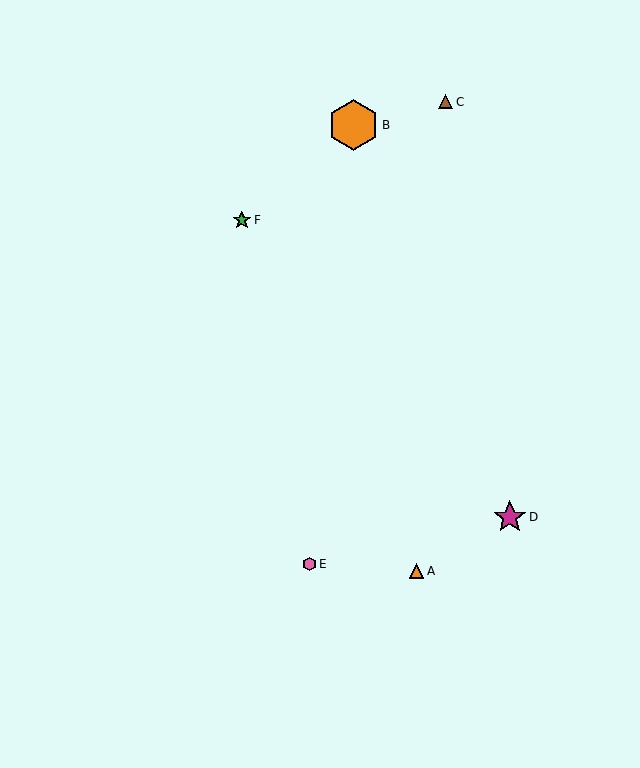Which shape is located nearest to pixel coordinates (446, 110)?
The brown triangle (labeled C) at (445, 102) is nearest to that location.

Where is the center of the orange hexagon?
The center of the orange hexagon is at (354, 125).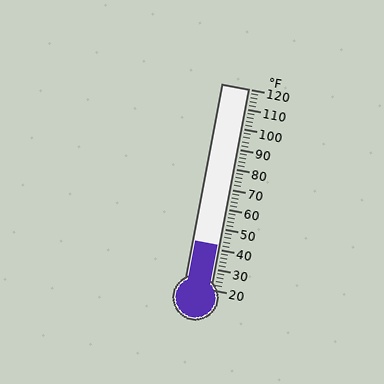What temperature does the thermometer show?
The thermometer shows approximately 42°F.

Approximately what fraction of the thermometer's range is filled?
The thermometer is filled to approximately 20% of its range.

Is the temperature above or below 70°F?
The temperature is below 70°F.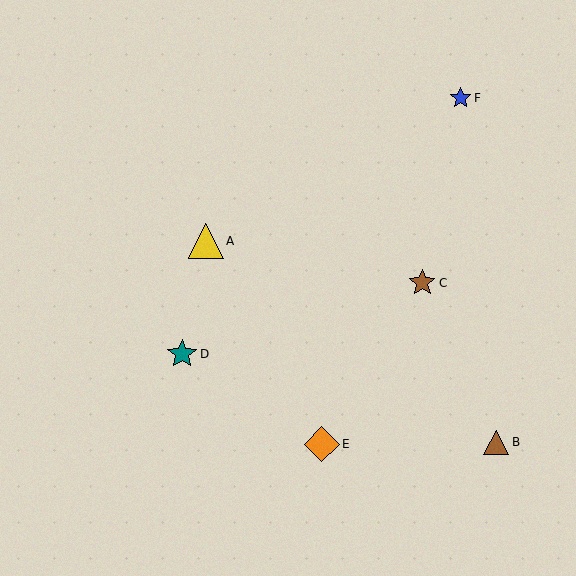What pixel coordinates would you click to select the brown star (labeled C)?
Click at (422, 283) to select the brown star C.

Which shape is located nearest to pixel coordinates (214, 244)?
The yellow triangle (labeled A) at (206, 241) is nearest to that location.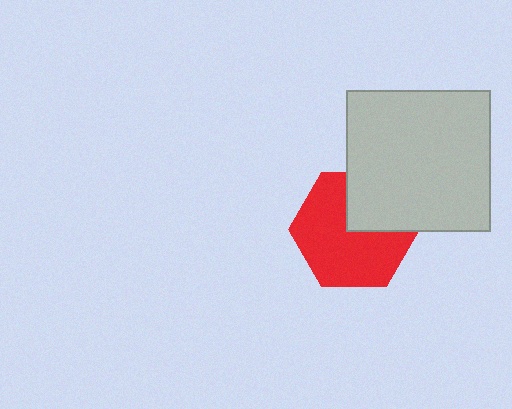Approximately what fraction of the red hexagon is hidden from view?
Roughly 31% of the red hexagon is hidden behind the light gray rectangle.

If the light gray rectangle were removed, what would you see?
You would see the complete red hexagon.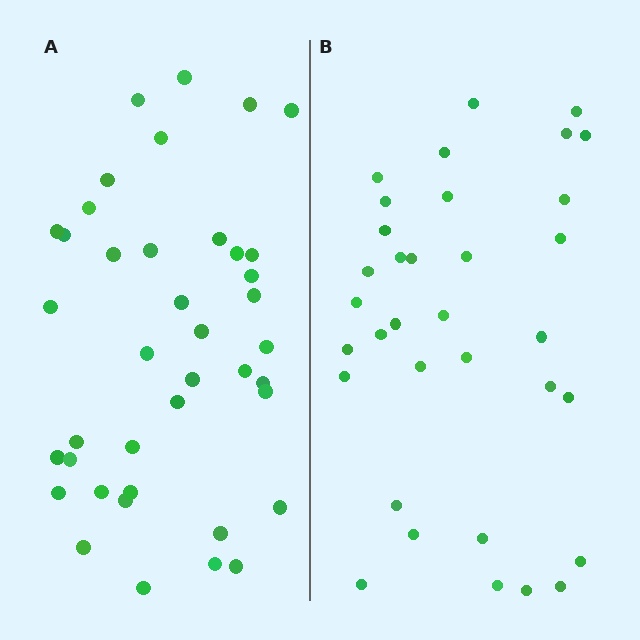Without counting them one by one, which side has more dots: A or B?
Region A (the left region) has more dots.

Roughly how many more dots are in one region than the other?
Region A has about 6 more dots than region B.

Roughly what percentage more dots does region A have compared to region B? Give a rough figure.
About 20% more.